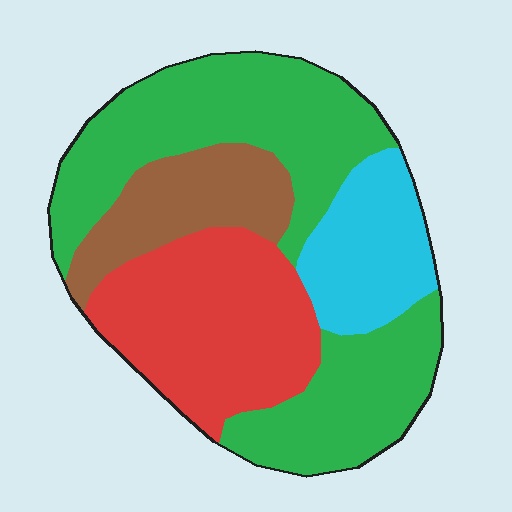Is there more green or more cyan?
Green.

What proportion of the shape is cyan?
Cyan takes up less than a sixth of the shape.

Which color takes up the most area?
Green, at roughly 45%.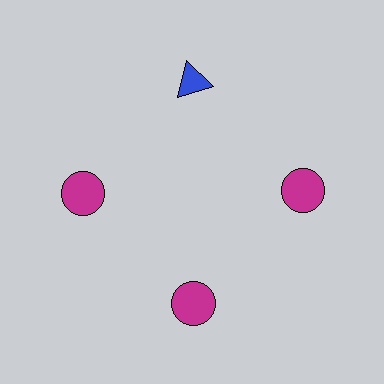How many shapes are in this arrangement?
There are 4 shapes arranged in a ring pattern.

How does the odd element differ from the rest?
It differs in both color (blue instead of magenta) and shape (triangle instead of circle).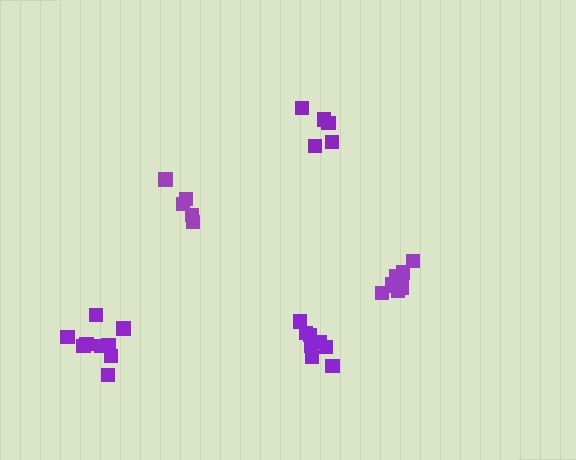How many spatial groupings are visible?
There are 5 spatial groupings.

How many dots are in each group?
Group 1: 8 dots, Group 2: 5 dots, Group 3: 5 dots, Group 4: 8 dots, Group 5: 9 dots (35 total).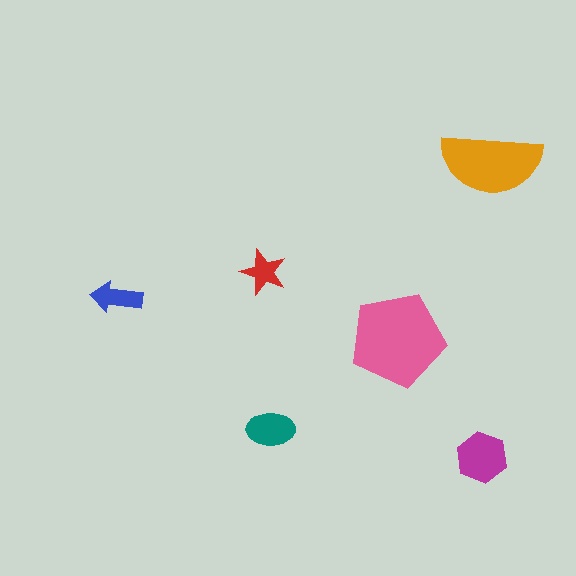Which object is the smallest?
The red star.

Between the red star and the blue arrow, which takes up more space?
The blue arrow.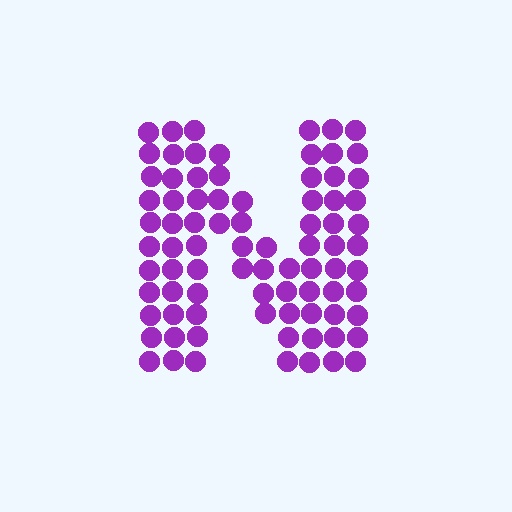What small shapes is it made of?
It is made of small circles.